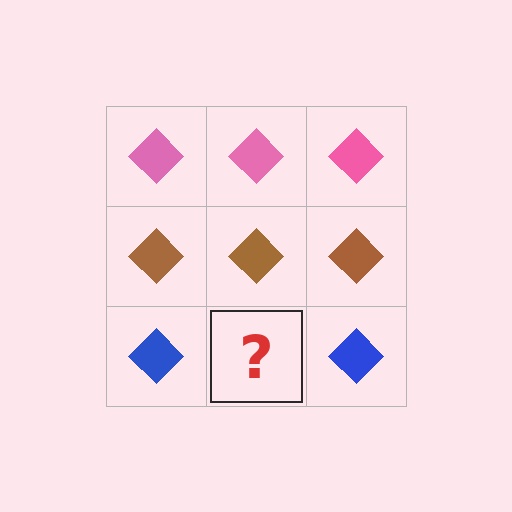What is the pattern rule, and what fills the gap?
The rule is that each row has a consistent color. The gap should be filled with a blue diamond.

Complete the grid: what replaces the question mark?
The question mark should be replaced with a blue diamond.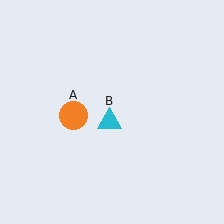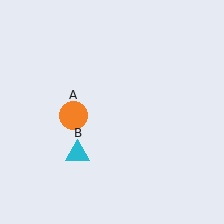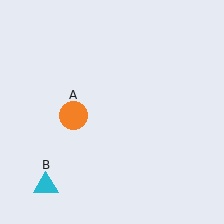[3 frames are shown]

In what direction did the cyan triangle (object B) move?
The cyan triangle (object B) moved down and to the left.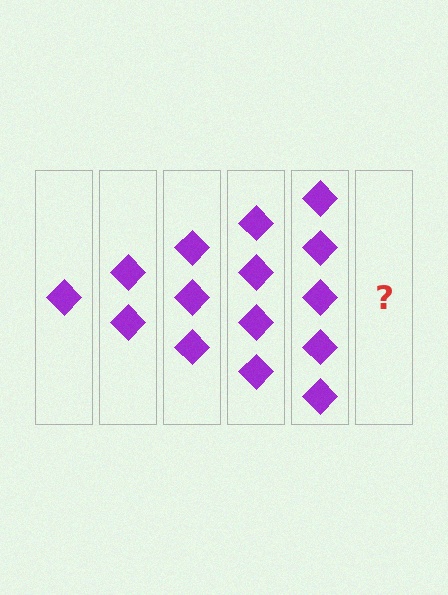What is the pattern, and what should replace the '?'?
The pattern is that each step adds one more diamond. The '?' should be 6 diamonds.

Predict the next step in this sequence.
The next step is 6 diamonds.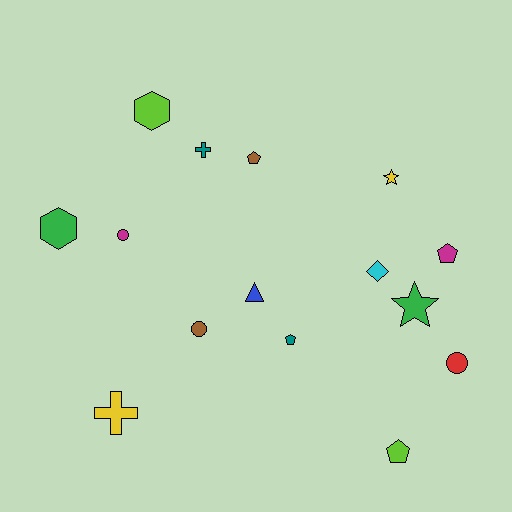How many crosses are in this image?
There are 2 crosses.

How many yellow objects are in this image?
There are 2 yellow objects.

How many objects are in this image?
There are 15 objects.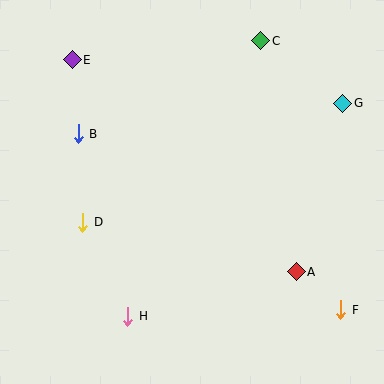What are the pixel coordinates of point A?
Point A is at (296, 272).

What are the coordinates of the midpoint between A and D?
The midpoint between A and D is at (190, 247).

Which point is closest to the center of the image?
Point D at (83, 222) is closest to the center.